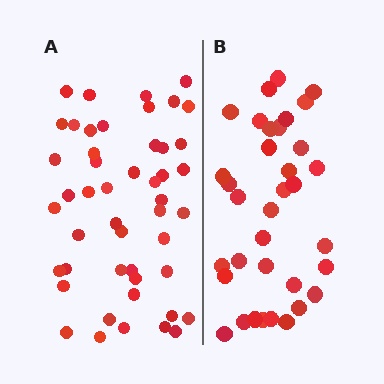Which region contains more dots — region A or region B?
Region A (the left region) has more dots.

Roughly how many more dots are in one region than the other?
Region A has approximately 15 more dots than region B.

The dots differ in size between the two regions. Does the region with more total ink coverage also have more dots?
No. Region B has more total ink coverage because its dots are larger, but region A actually contains more individual dots. Total area can be misleading — the number of items is what matters here.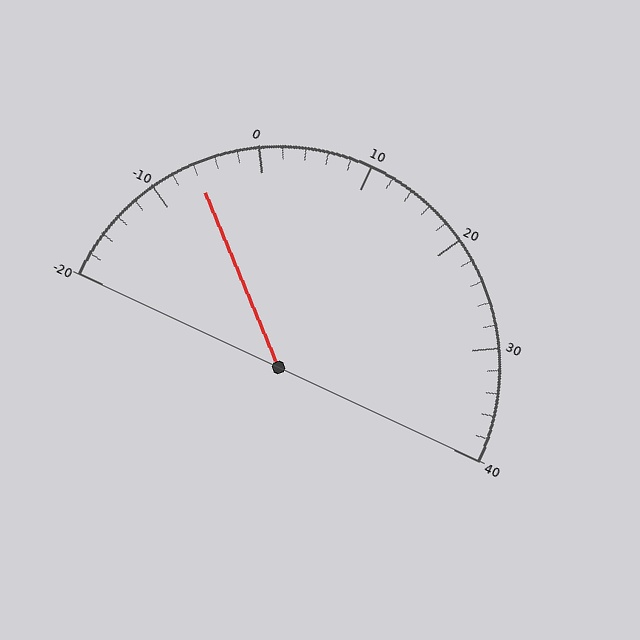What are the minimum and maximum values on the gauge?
The gauge ranges from -20 to 40.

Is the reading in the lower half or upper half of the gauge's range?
The reading is in the lower half of the range (-20 to 40).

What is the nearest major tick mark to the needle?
The nearest major tick mark is -10.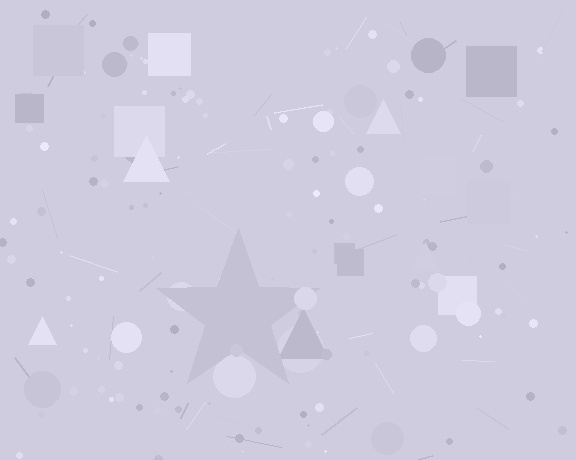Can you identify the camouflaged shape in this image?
The camouflaged shape is a star.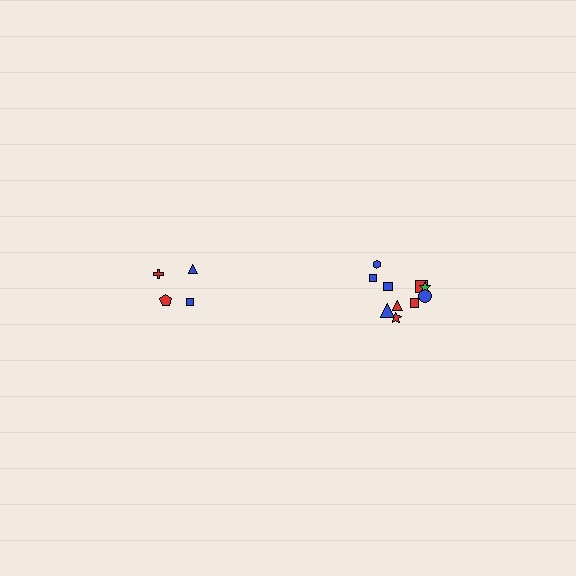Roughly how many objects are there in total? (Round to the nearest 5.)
Roughly 15 objects in total.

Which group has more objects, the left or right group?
The right group.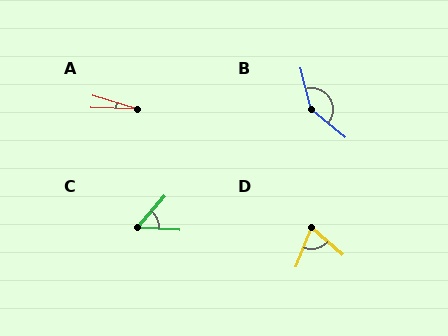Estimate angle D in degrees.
Approximately 70 degrees.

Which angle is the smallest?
A, at approximately 15 degrees.